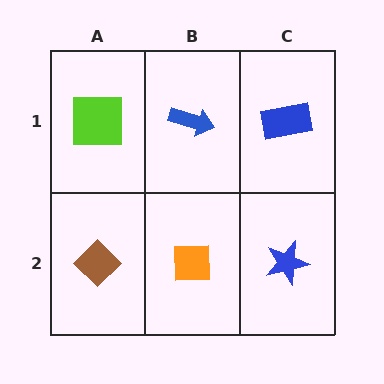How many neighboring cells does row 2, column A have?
2.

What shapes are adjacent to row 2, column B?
A blue arrow (row 1, column B), a brown diamond (row 2, column A), a blue star (row 2, column C).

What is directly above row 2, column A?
A lime square.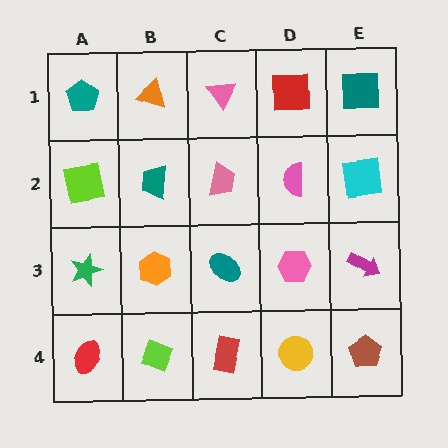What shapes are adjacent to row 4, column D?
A pink hexagon (row 3, column D), a red rectangle (row 4, column C), a brown pentagon (row 4, column E).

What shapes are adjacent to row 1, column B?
A teal trapezoid (row 2, column B), a teal pentagon (row 1, column A), a pink triangle (row 1, column C).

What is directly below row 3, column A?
A red ellipse.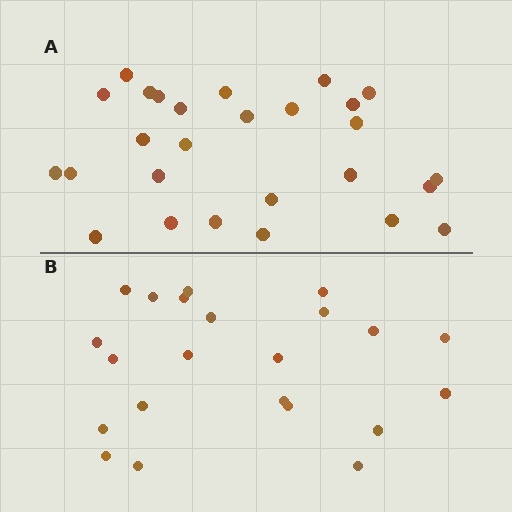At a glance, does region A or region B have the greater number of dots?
Region A (the top region) has more dots.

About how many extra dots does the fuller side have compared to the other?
Region A has about 5 more dots than region B.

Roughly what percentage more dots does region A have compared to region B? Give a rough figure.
About 25% more.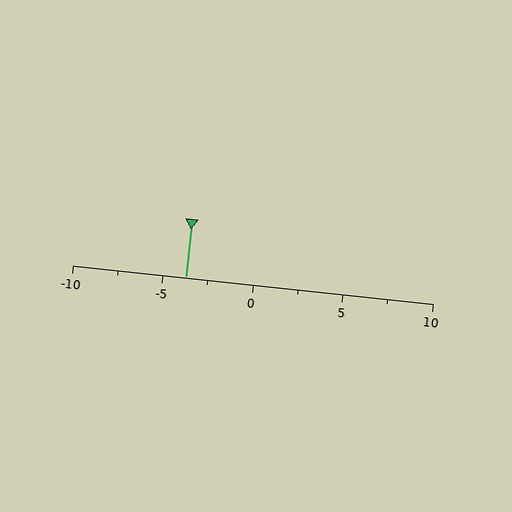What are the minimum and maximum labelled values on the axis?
The axis runs from -10 to 10.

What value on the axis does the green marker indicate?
The marker indicates approximately -3.8.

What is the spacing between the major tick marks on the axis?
The major ticks are spaced 5 apart.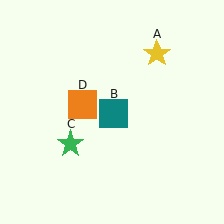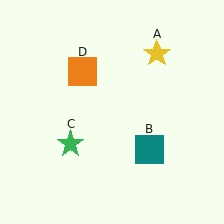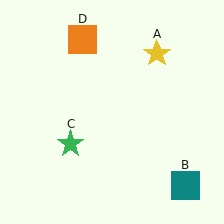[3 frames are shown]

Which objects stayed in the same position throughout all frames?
Yellow star (object A) and green star (object C) remained stationary.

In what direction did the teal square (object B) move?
The teal square (object B) moved down and to the right.